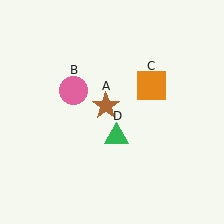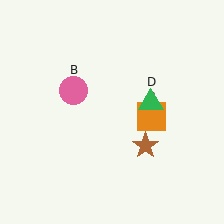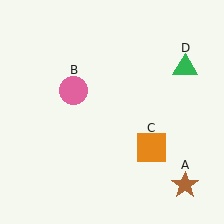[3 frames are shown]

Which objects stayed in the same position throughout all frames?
Pink circle (object B) remained stationary.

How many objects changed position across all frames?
3 objects changed position: brown star (object A), orange square (object C), green triangle (object D).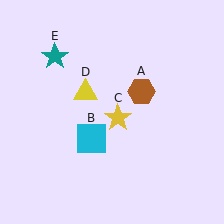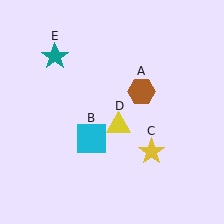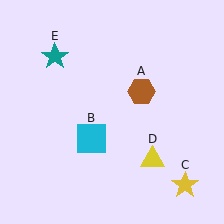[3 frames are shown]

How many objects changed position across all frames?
2 objects changed position: yellow star (object C), yellow triangle (object D).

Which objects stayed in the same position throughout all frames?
Brown hexagon (object A) and cyan square (object B) and teal star (object E) remained stationary.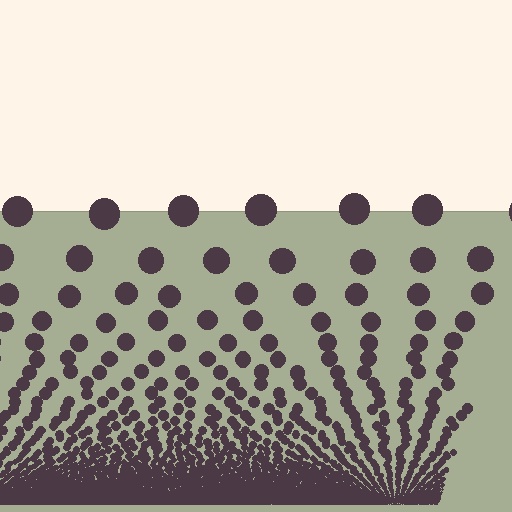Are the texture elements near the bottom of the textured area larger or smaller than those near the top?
Smaller. The gradient is inverted — elements near the bottom are smaller and denser.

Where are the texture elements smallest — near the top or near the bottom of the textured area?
Near the bottom.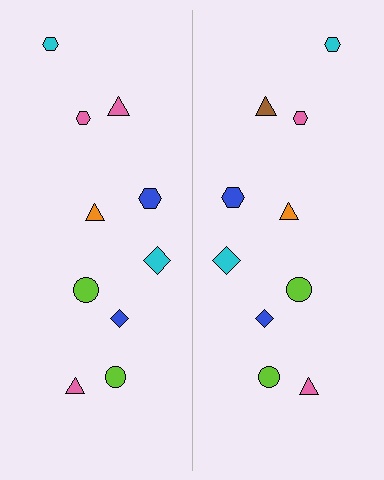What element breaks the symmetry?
The brown triangle on the right side breaks the symmetry — its mirror counterpart is pink.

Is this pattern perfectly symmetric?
No, the pattern is not perfectly symmetric. The brown triangle on the right side breaks the symmetry — its mirror counterpart is pink.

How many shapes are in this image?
There are 20 shapes in this image.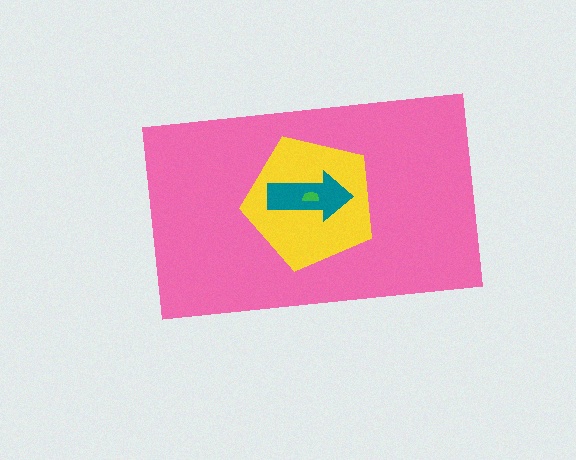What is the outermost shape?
The pink rectangle.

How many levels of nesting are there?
4.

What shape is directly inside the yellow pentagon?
The teal arrow.